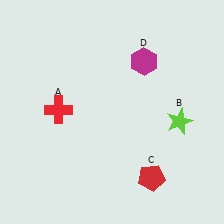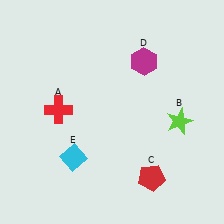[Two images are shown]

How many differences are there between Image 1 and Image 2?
There is 1 difference between the two images.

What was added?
A cyan diamond (E) was added in Image 2.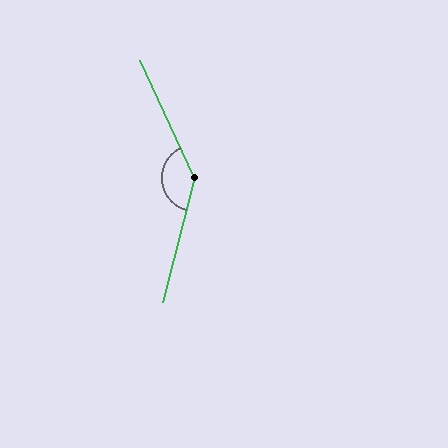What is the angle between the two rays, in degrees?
Approximately 141 degrees.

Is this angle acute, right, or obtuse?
It is obtuse.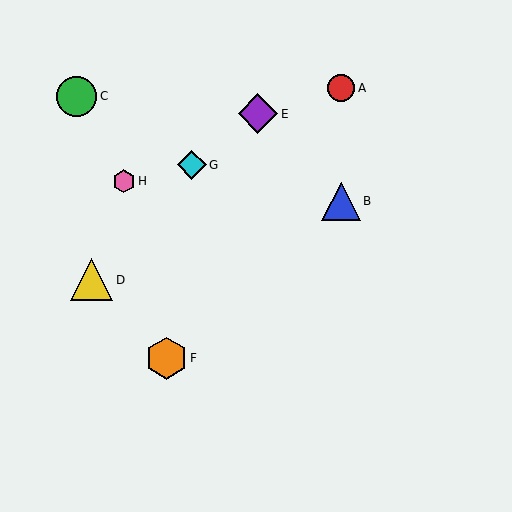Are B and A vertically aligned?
Yes, both are at x≈341.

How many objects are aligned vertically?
2 objects (A, B) are aligned vertically.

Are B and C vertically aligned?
No, B is at x≈341 and C is at x≈77.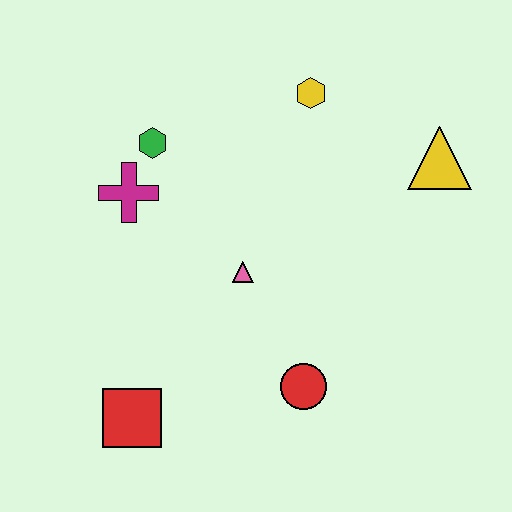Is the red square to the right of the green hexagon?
No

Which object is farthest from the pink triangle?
The yellow triangle is farthest from the pink triangle.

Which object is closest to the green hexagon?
The magenta cross is closest to the green hexagon.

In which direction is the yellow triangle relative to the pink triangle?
The yellow triangle is to the right of the pink triangle.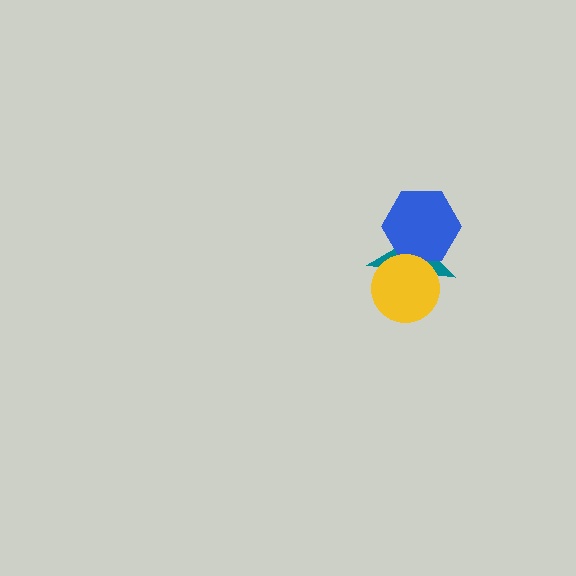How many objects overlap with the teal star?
2 objects overlap with the teal star.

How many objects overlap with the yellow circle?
2 objects overlap with the yellow circle.